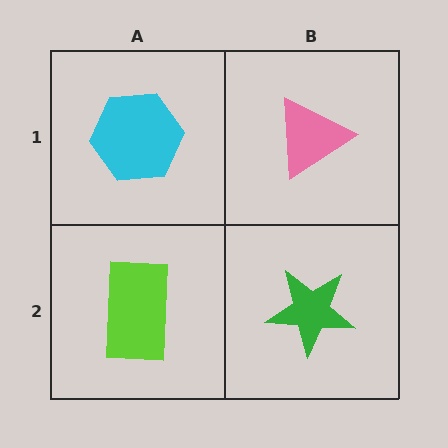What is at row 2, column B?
A green star.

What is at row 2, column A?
A lime rectangle.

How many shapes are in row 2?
2 shapes.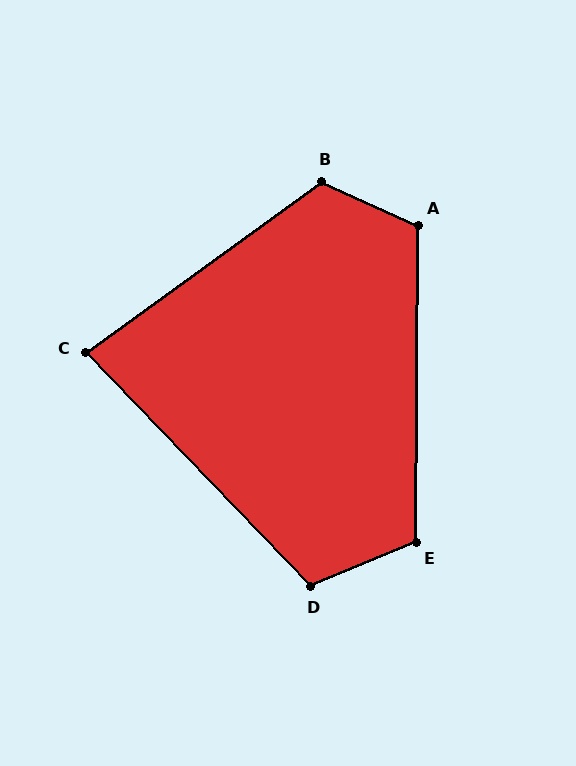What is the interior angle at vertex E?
Approximately 113 degrees (obtuse).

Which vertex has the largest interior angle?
B, at approximately 119 degrees.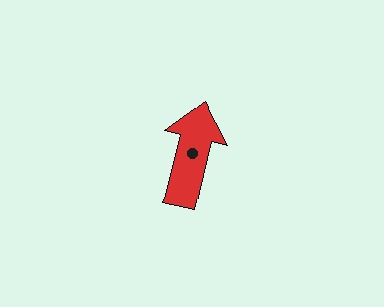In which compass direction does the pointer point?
North.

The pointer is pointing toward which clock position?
Roughly 12 o'clock.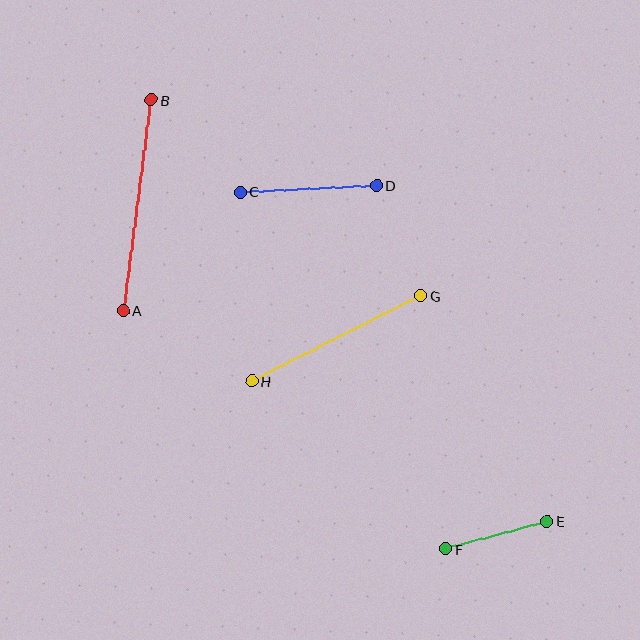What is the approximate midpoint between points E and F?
The midpoint is at approximately (497, 535) pixels.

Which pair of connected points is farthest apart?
Points A and B are farthest apart.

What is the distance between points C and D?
The distance is approximately 137 pixels.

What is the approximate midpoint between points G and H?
The midpoint is at approximately (336, 338) pixels.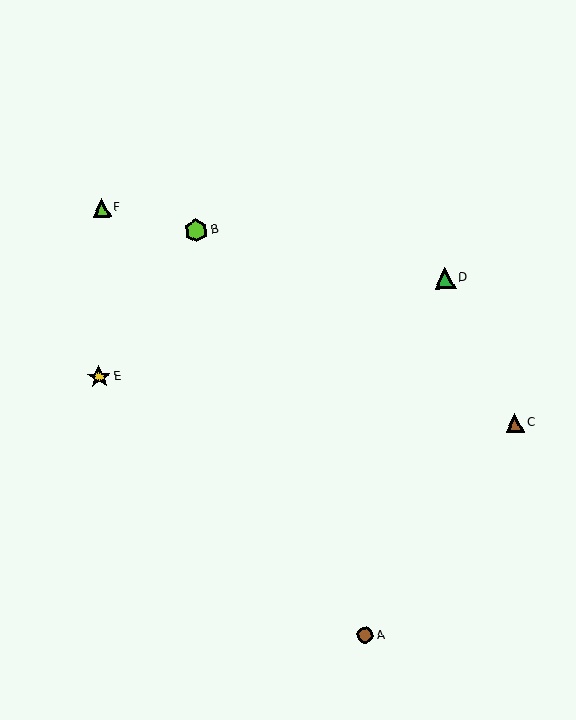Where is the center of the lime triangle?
The center of the lime triangle is at (102, 208).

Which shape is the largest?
The lime hexagon (labeled B) is the largest.